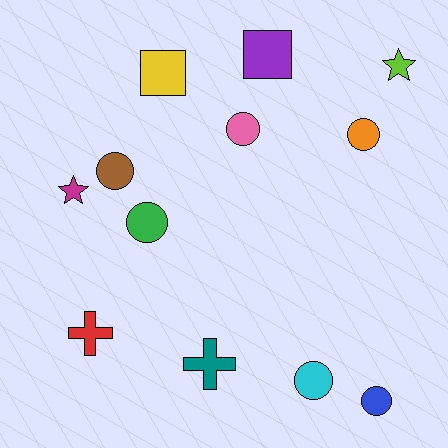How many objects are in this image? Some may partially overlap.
There are 12 objects.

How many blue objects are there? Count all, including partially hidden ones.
There is 1 blue object.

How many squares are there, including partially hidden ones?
There are 2 squares.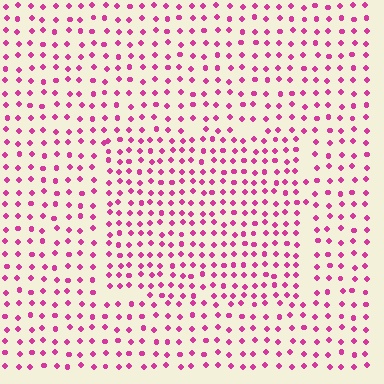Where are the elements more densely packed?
The elements are more densely packed inside the rectangle boundary.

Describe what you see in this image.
The image contains small magenta elements arranged at two different densities. A rectangle-shaped region is visible where the elements are more densely packed than the surrounding area.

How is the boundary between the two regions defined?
The boundary is defined by a change in element density (approximately 1.4x ratio). All elements are the same color, size, and shape.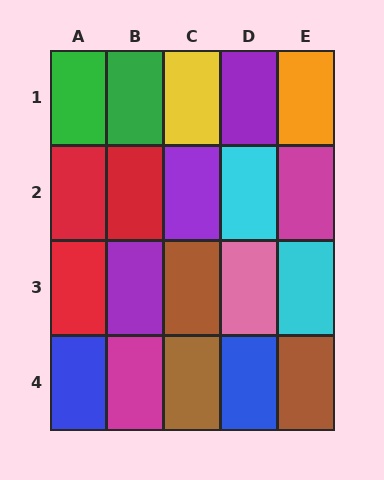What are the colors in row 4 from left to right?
Blue, magenta, brown, blue, brown.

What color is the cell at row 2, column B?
Red.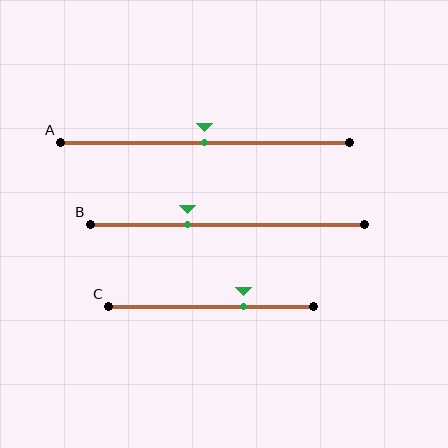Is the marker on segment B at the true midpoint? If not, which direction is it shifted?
No, the marker on segment B is shifted to the left by about 14% of the segment length.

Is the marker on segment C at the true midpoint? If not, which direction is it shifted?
No, the marker on segment C is shifted to the right by about 16% of the segment length.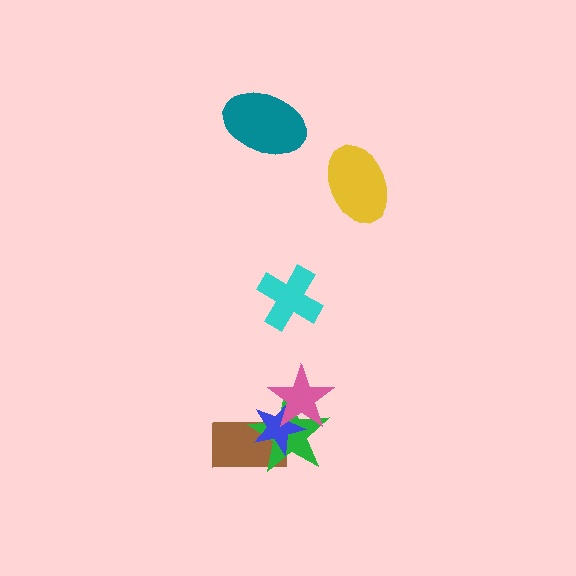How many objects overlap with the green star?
3 objects overlap with the green star.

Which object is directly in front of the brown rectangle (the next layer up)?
The green star is directly in front of the brown rectangle.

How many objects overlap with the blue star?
3 objects overlap with the blue star.